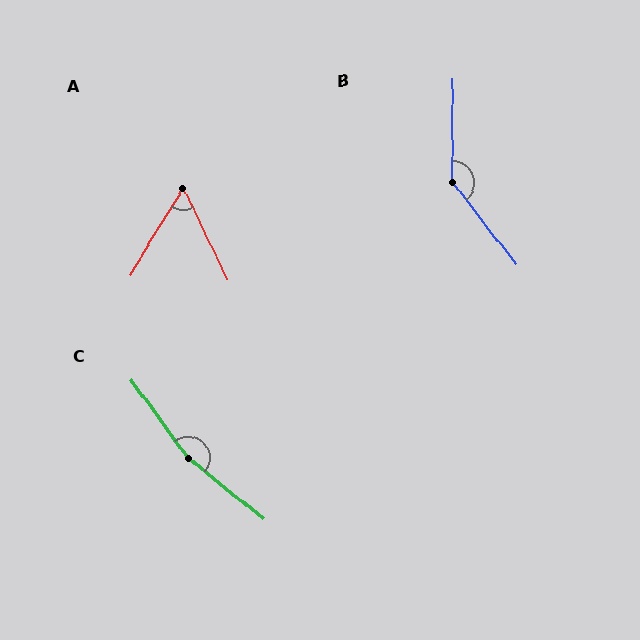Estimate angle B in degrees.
Approximately 142 degrees.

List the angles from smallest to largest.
A (57°), B (142°), C (165°).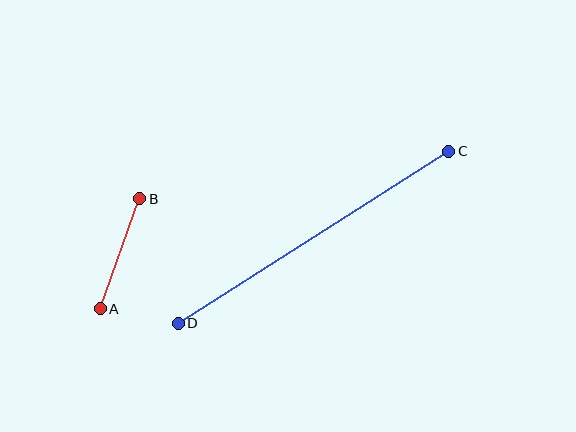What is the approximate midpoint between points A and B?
The midpoint is at approximately (120, 254) pixels.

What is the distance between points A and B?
The distance is approximately 117 pixels.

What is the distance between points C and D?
The distance is approximately 321 pixels.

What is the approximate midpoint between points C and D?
The midpoint is at approximately (313, 237) pixels.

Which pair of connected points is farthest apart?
Points C and D are farthest apart.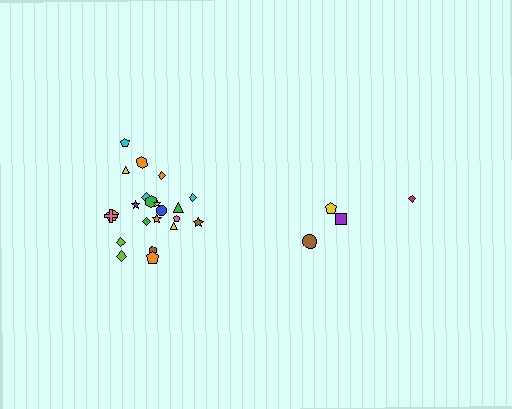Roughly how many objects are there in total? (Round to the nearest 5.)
Roughly 25 objects in total.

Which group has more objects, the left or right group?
The left group.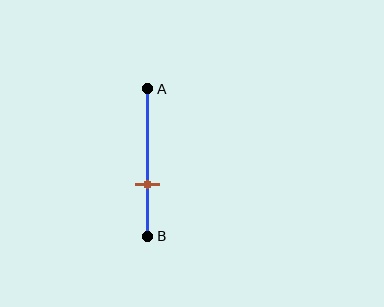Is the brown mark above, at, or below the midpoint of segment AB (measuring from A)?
The brown mark is below the midpoint of segment AB.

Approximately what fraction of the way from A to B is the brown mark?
The brown mark is approximately 65% of the way from A to B.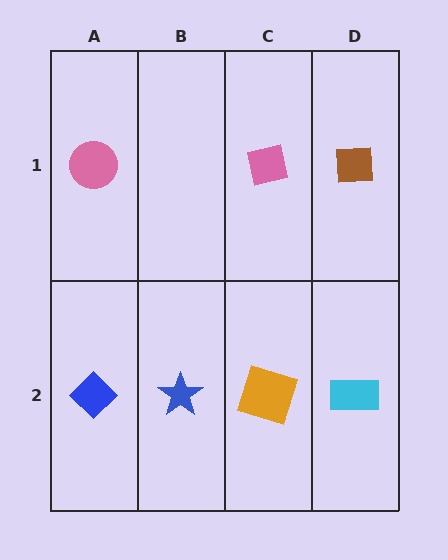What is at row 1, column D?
A brown square.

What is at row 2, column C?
An orange square.